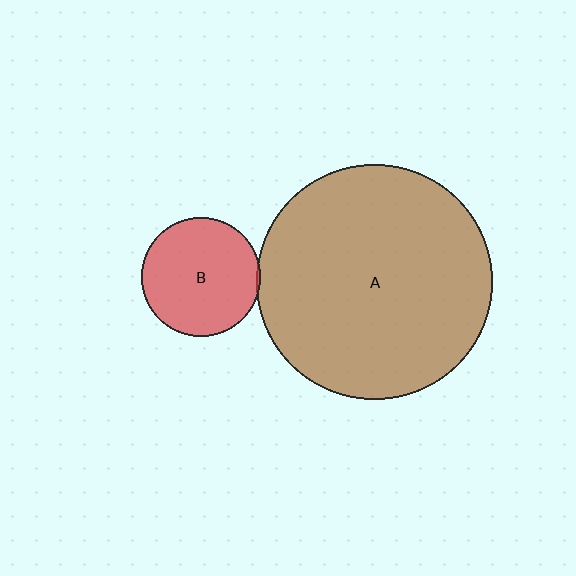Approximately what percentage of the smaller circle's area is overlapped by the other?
Approximately 5%.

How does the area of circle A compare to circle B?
Approximately 3.9 times.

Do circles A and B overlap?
Yes.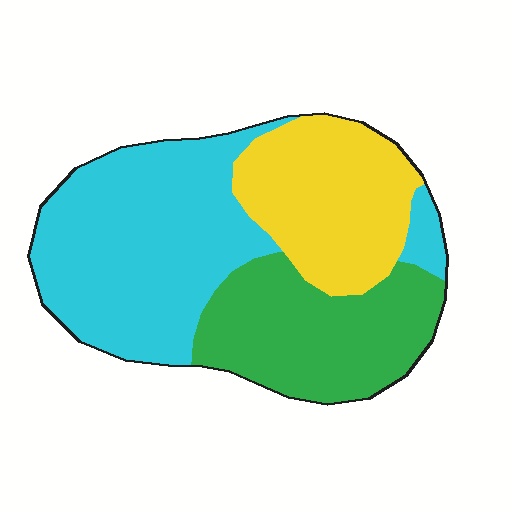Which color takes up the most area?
Cyan, at roughly 45%.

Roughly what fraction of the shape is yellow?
Yellow takes up about one quarter (1/4) of the shape.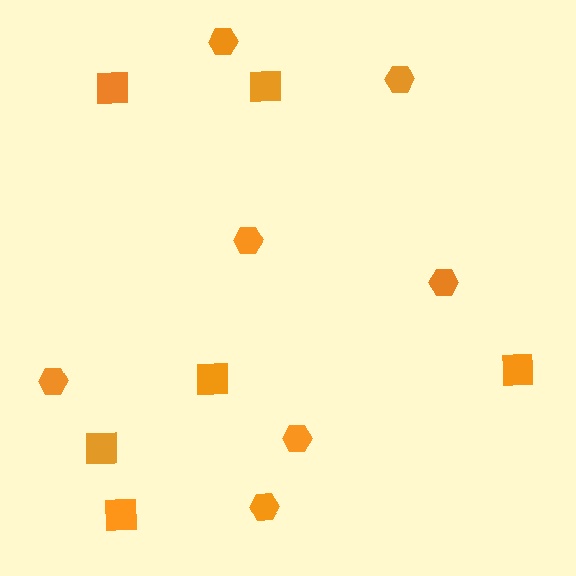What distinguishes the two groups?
There are 2 groups: one group of hexagons (7) and one group of squares (6).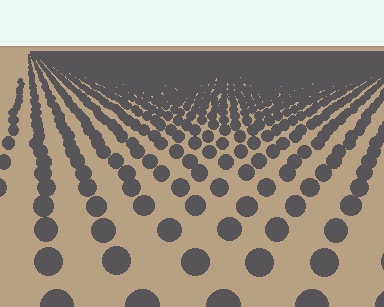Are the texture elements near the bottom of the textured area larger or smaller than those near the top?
Larger. Near the bottom, elements are closer to the viewer and appear at a bigger on-screen size.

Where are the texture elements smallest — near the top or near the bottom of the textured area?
Near the top.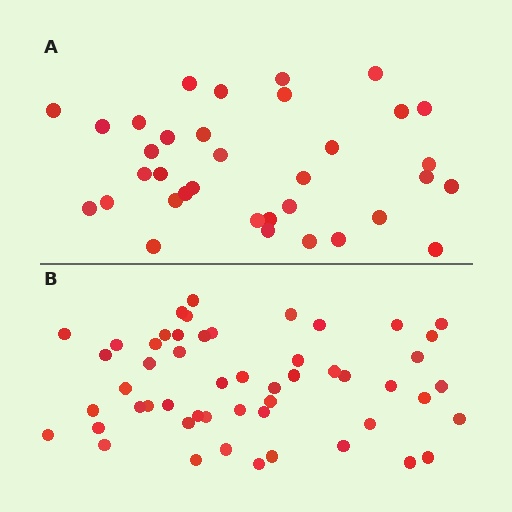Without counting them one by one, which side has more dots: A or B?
Region B (the bottom region) has more dots.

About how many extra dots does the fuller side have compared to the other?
Region B has approximately 15 more dots than region A.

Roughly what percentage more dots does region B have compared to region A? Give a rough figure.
About 50% more.